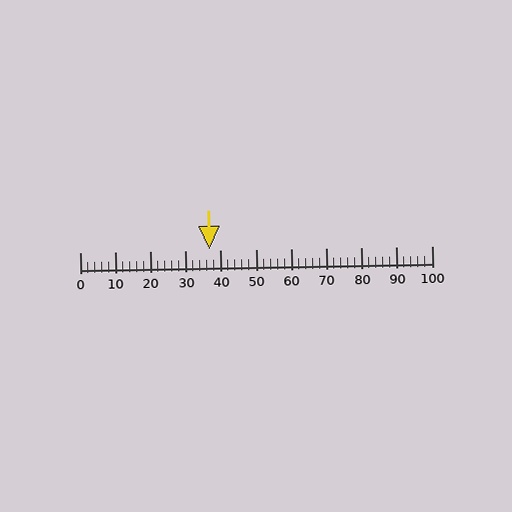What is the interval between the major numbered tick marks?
The major tick marks are spaced 10 units apart.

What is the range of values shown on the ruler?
The ruler shows values from 0 to 100.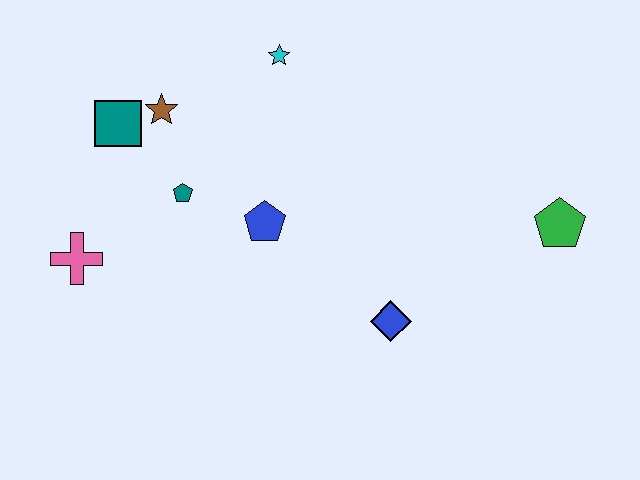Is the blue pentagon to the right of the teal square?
Yes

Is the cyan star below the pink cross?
No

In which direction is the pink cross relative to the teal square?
The pink cross is below the teal square.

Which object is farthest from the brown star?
The green pentagon is farthest from the brown star.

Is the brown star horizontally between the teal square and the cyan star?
Yes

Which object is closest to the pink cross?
The teal pentagon is closest to the pink cross.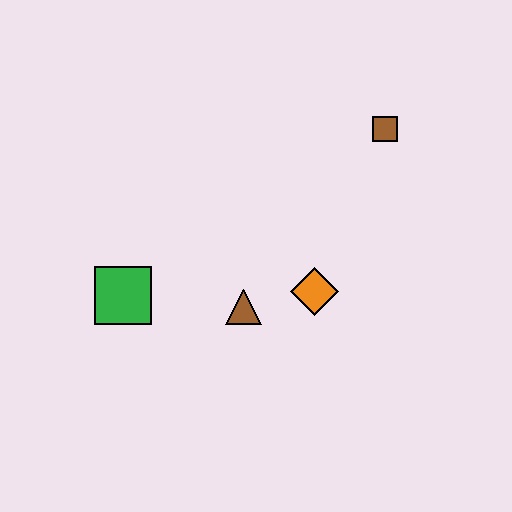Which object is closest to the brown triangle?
The orange diamond is closest to the brown triangle.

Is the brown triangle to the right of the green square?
Yes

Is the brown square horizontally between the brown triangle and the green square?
No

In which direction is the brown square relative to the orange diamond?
The brown square is above the orange diamond.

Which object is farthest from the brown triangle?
The brown square is farthest from the brown triangle.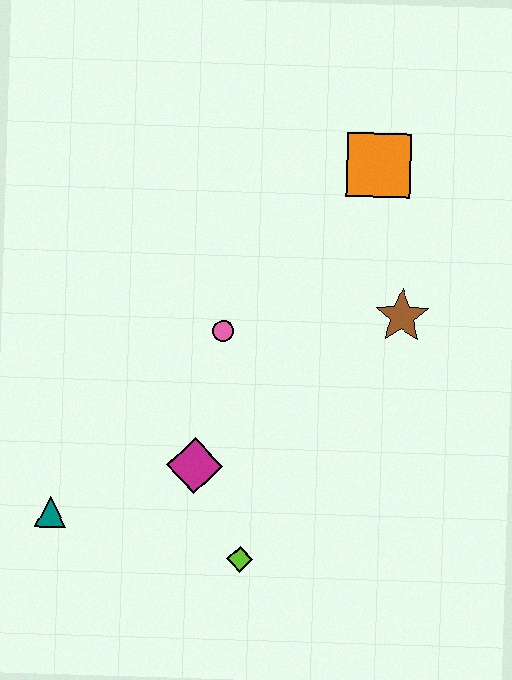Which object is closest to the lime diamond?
The magenta diamond is closest to the lime diamond.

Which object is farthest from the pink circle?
The teal triangle is farthest from the pink circle.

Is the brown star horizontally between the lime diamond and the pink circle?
No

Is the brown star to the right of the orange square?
Yes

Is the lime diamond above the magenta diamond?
No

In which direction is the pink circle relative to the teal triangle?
The pink circle is above the teal triangle.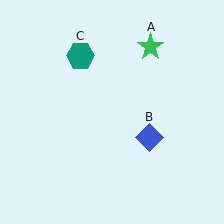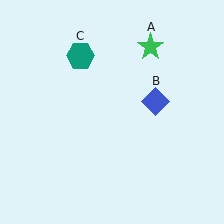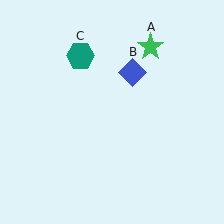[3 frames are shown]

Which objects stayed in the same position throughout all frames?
Green star (object A) and teal hexagon (object C) remained stationary.